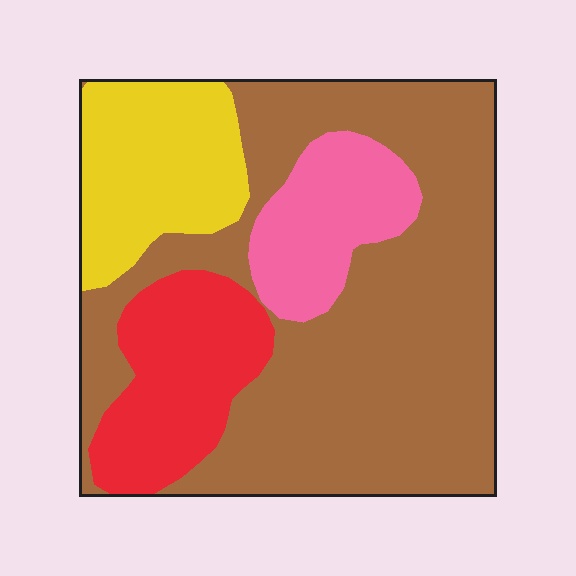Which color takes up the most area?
Brown, at roughly 55%.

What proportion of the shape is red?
Red takes up about one sixth (1/6) of the shape.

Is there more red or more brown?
Brown.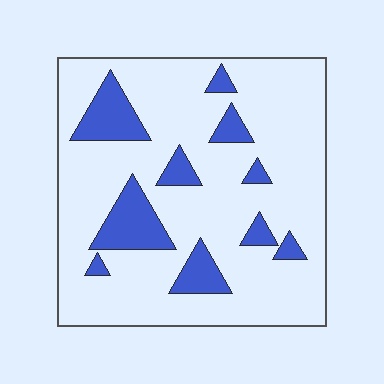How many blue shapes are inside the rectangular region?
10.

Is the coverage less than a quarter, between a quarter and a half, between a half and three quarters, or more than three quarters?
Less than a quarter.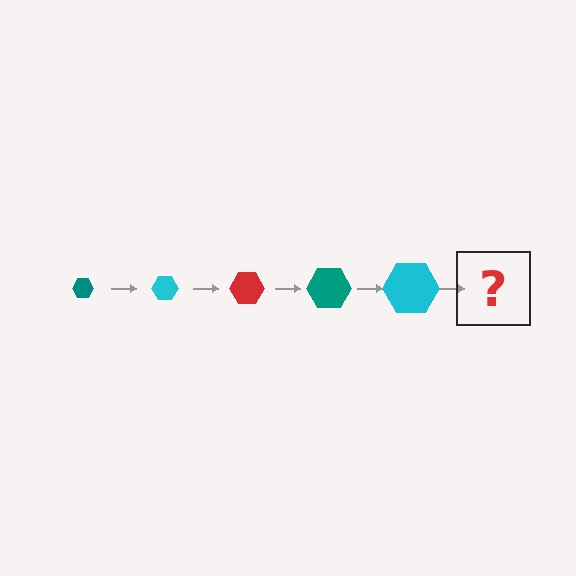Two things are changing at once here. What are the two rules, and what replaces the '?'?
The two rules are that the hexagon grows larger each step and the color cycles through teal, cyan, and red. The '?' should be a red hexagon, larger than the previous one.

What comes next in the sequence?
The next element should be a red hexagon, larger than the previous one.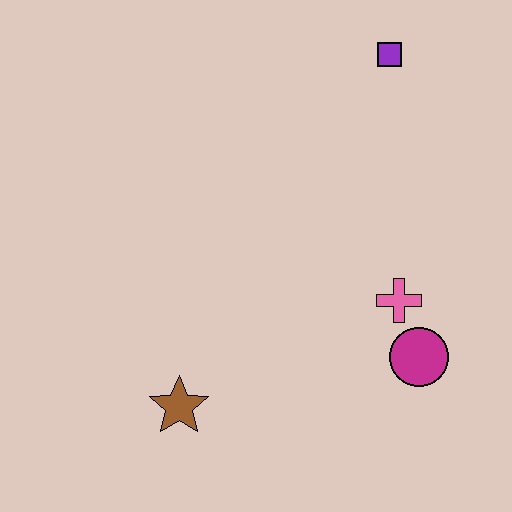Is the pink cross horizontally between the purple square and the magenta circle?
Yes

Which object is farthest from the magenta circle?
The purple square is farthest from the magenta circle.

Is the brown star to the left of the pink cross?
Yes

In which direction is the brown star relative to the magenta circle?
The brown star is to the left of the magenta circle.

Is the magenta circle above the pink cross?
No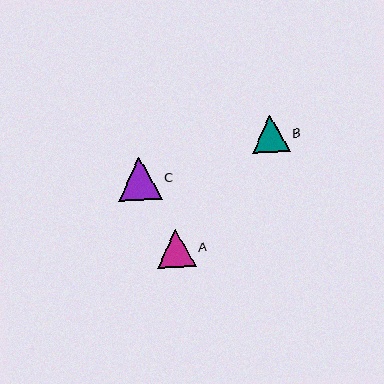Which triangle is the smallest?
Triangle B is the smallest with a size of approximately 37 pixels.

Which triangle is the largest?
Triangle C is the largest with a size of approximately 43 pixels.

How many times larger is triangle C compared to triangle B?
Triangle C is approximately 1.2 times the size of triangle B.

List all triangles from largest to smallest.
From largest to smallest: C, A, B.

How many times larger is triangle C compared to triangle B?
Triangle C is approximately 1.2 times the size of triangle B.